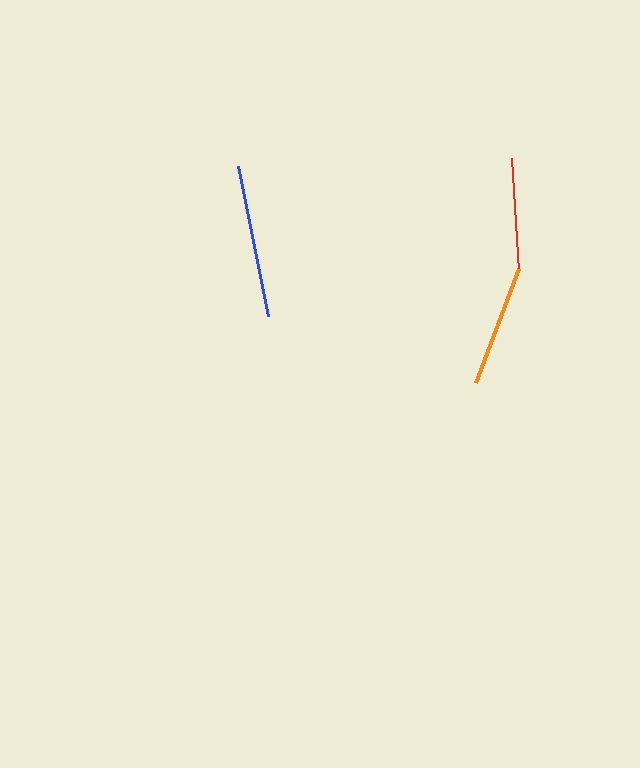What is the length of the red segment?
The red segment is approximately 114 pixels long.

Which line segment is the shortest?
The red line is the shortest at approximately 114 pixels.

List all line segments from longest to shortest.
From longest to shortest: blue, orange, red.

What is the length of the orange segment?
The orange segment is approximately 122 pixels long.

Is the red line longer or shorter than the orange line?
The orange line is longer than the red line.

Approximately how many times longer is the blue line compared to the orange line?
The blue line is approximately 1.3 times the length of the orange line.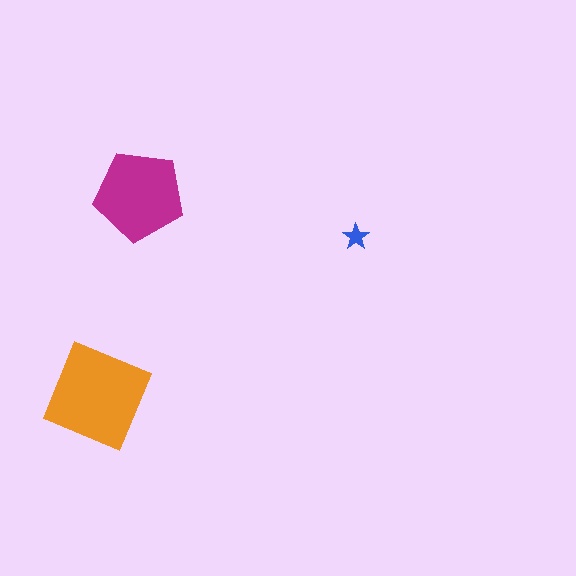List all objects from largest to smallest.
The orange diamond, the magenta pentagon, the blue star.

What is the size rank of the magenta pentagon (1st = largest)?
2nd.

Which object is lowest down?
The orange diamond is bottommost.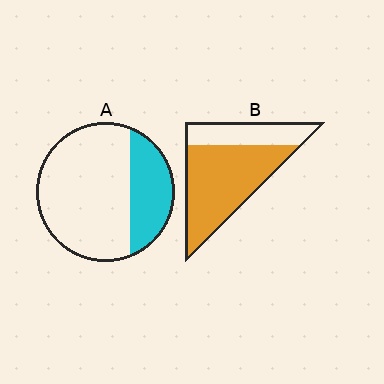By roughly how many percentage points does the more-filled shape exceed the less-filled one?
By roughly 40 percentage points (B over A).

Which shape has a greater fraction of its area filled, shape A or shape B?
Shape B.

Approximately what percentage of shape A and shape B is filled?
A is approximately 30% and B is approximately 70%.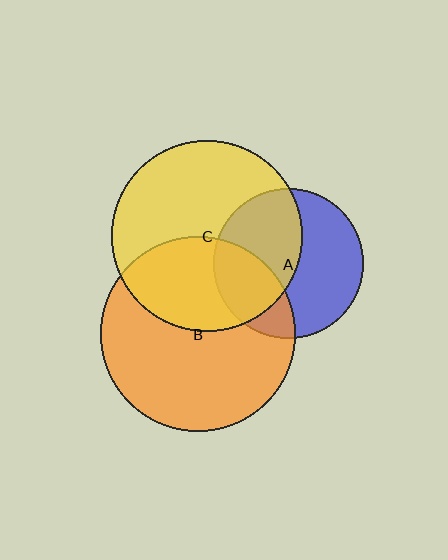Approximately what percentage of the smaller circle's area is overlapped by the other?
Approximately 50%.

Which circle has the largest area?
Circle B (orange).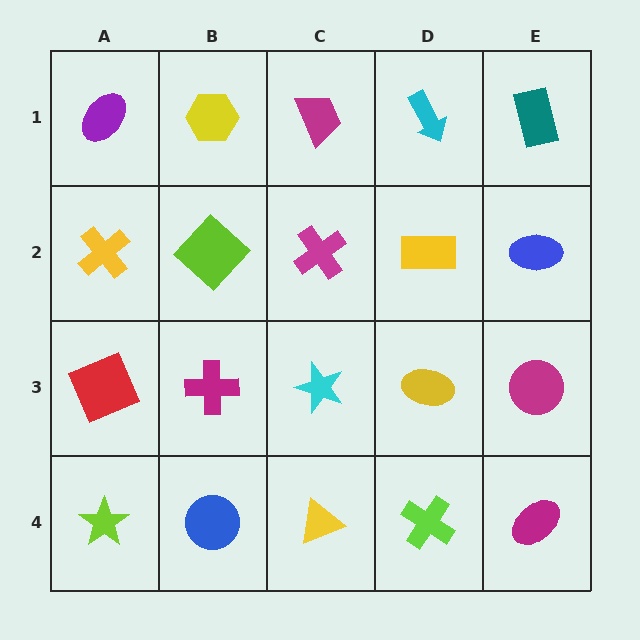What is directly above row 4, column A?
A red square.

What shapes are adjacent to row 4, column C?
A cyan star (row 3, column C), a blue circle (row 4, column B), a lime cross (row 4, column D).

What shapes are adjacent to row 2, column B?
A yellow hexagon (row 1, column B), a magenta cross (row 3, column B), a yellow cross (row 2, column A), a magenta cross (row 2, column C).